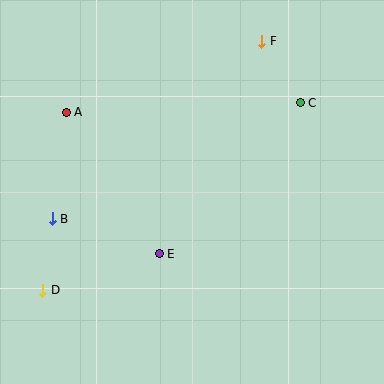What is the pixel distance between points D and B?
The distance between D and B is 72 pixels.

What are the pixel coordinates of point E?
Point E is at (159, 254).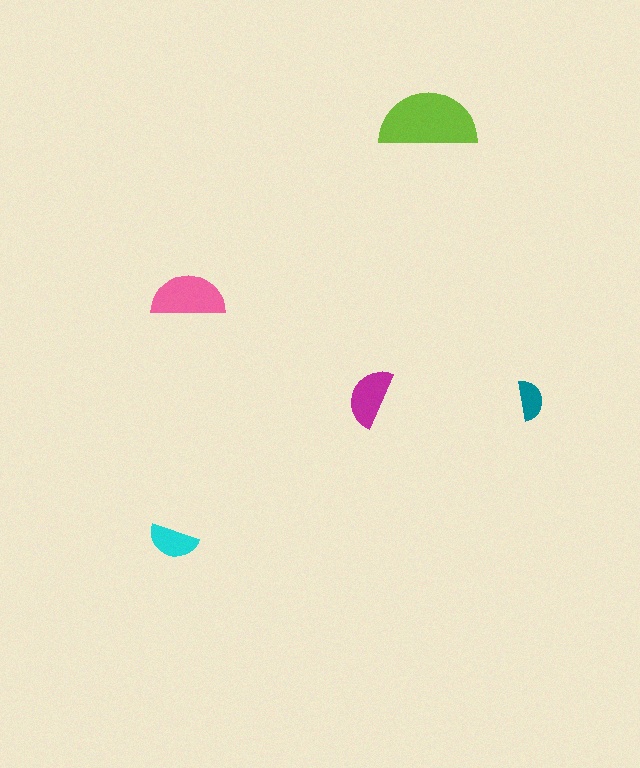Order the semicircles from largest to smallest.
the lime one, the pink one, the magenta one, the cyan one, the teal one.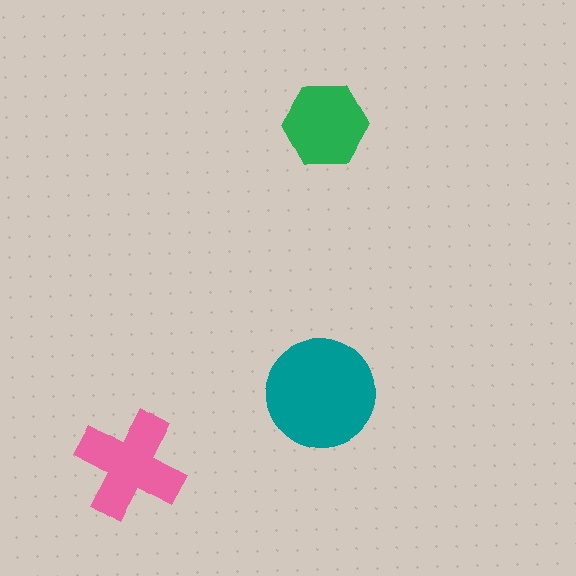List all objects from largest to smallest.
The teal circle, the pink cross, the green hexagon.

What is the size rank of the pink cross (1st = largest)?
2nd.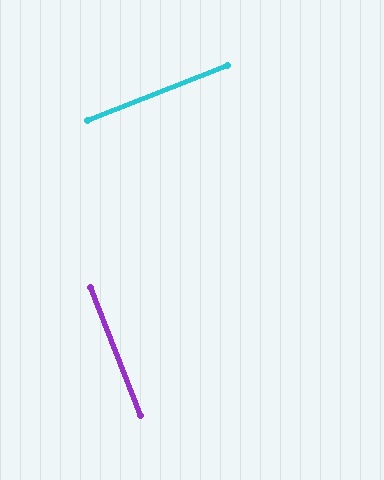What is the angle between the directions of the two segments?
Approximately 90 degrees.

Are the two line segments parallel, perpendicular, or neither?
Perpendicular — they meet at approximately 90°.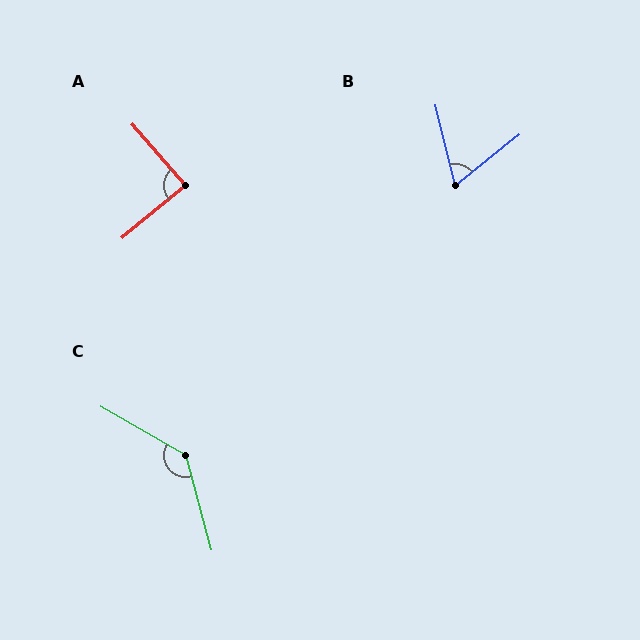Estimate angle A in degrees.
Approximately 89 degrees.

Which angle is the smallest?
B, at approximately 65 degrees.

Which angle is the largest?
C, at approximately 135 degrees.